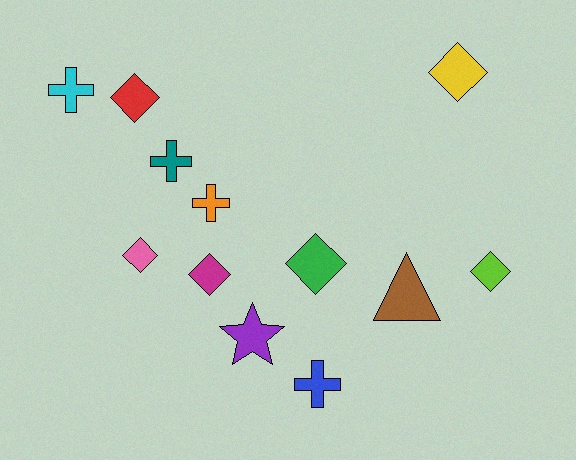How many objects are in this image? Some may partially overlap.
There are 12 objects.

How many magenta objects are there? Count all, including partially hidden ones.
There is 1 magenta object.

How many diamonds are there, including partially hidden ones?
There are 6 diamonds.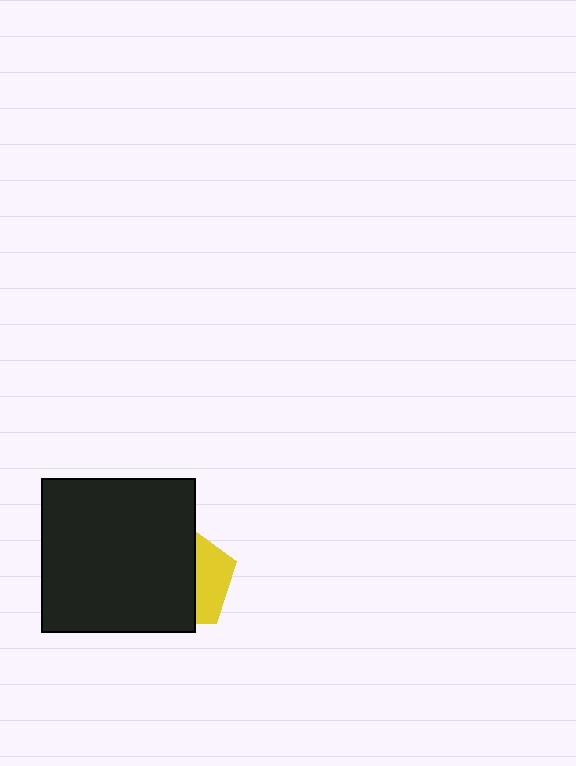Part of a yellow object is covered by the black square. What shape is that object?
It is a pentagon.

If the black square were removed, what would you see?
You would see the complete yellow pentagon.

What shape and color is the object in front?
The object in front is a black square.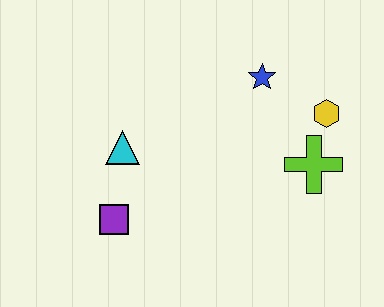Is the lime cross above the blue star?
No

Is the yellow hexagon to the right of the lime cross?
Yes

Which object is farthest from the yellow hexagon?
The purple square is farthest from the yellow hexagon.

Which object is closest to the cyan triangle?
The purple square is closest to the cyan triangle.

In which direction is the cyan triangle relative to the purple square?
The cyan triangle is above the purple square.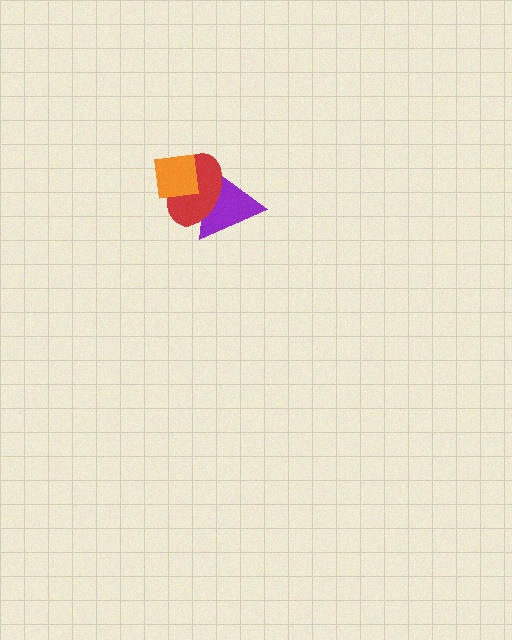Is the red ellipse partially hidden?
Yes, it is partially covered by another shape.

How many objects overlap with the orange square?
2 objects overlap with the orange square.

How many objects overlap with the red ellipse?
2 objects overlap with the red ellipse.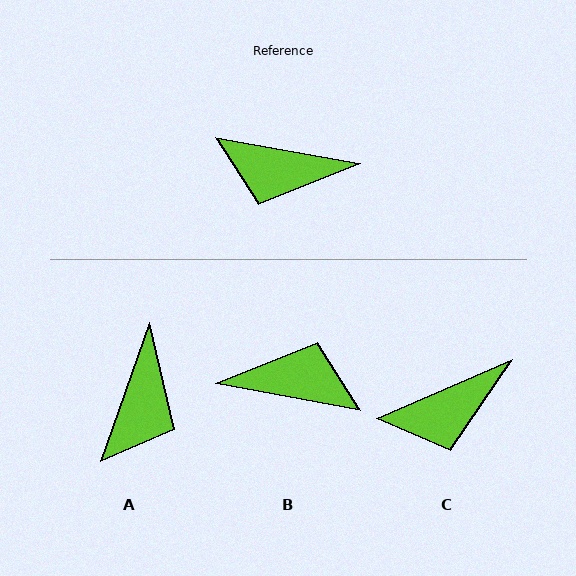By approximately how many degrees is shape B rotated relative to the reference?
Approximately 180 degrees counter-clockwise.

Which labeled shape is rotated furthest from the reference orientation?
B, about 180 degrees away.